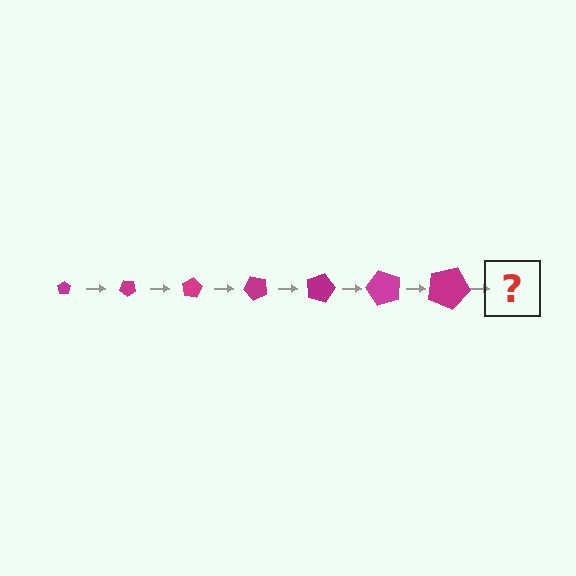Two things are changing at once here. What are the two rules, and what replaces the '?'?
The two rules are that the pentagon grows larger each step and it rotates 40 degrees each step. The '?' should be a pentagon, larger than the previous one and rotated 280 degrees from the start.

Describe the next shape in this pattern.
It should be a pentagon, larger than the previous one and rotated 280 degrees from the start.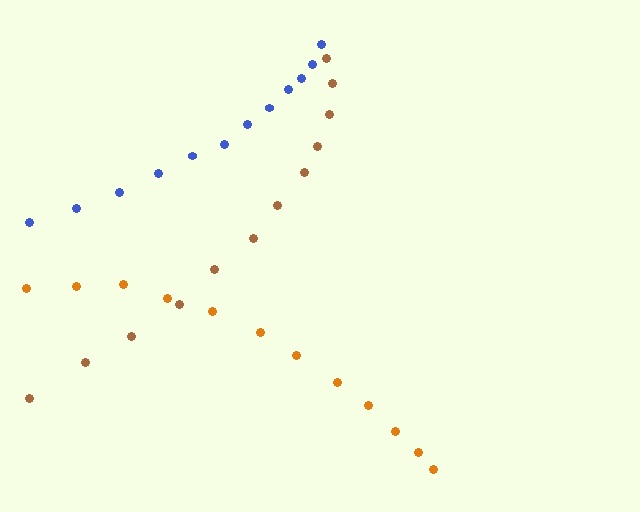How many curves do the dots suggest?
There are 3 distinct paths.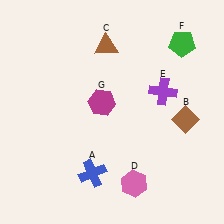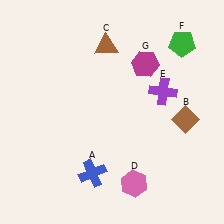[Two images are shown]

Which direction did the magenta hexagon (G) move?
The magenta hexagon (G) moved right.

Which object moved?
The magenta hexagon (G) moved right.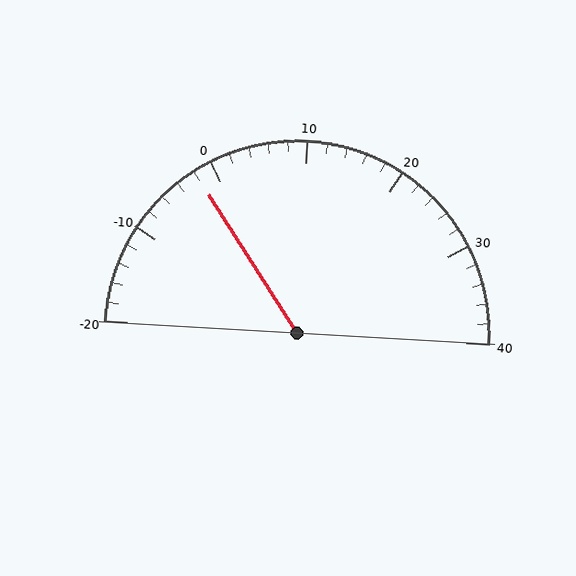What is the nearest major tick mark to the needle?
The nearest major tick mark is 0.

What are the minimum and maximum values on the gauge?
The gauge ranges from -20 to 40.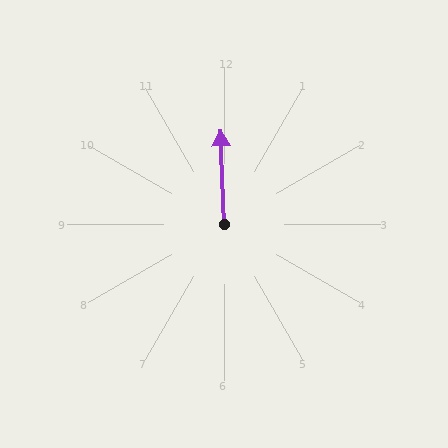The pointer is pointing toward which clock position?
Roughly 12 o'clock.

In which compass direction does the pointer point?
North.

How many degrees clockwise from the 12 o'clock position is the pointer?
Approximately 358 degrees.